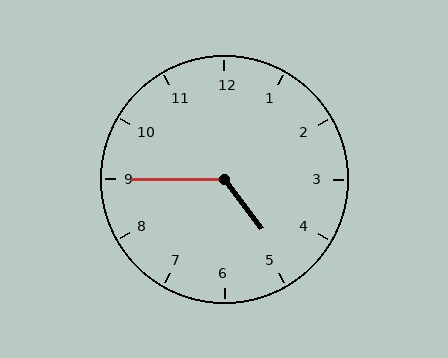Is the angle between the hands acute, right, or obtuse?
It is obtuse.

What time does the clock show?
4:45.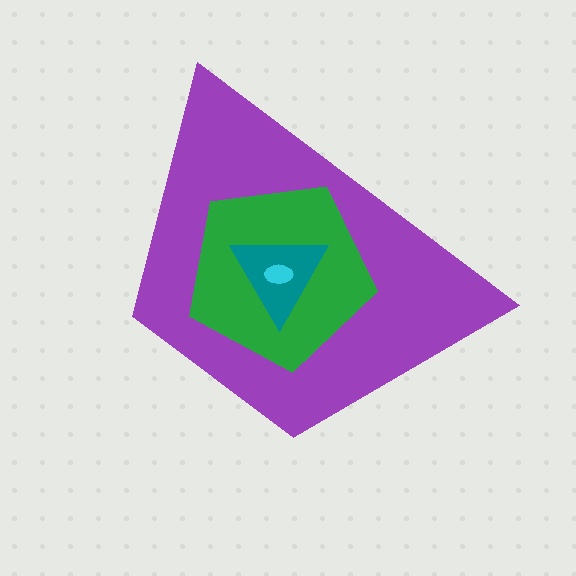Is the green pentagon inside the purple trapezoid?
Yes.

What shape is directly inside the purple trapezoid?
The green pentagon.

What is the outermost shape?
The purple trapezoid.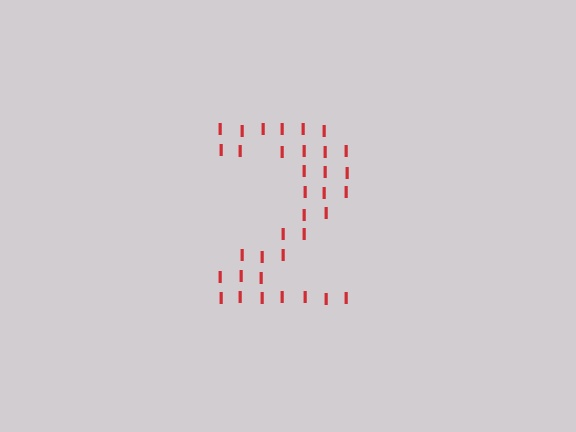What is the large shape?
The large shape is the digit 2.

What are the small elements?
The small elements are letter I's.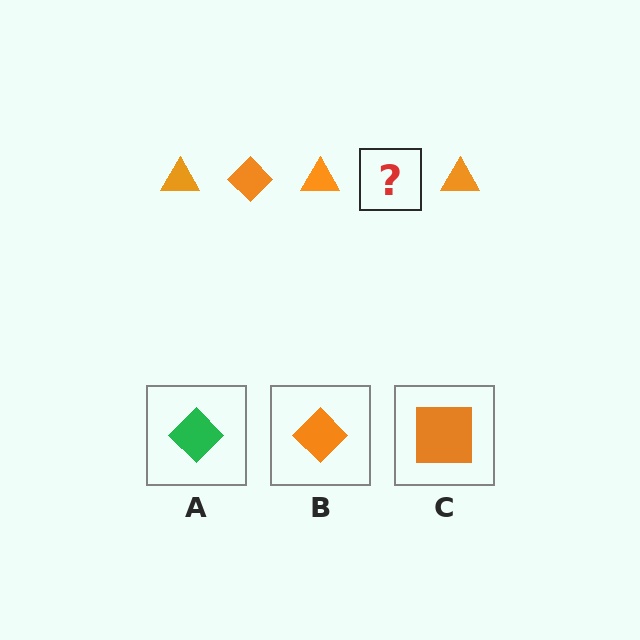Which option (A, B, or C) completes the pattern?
B.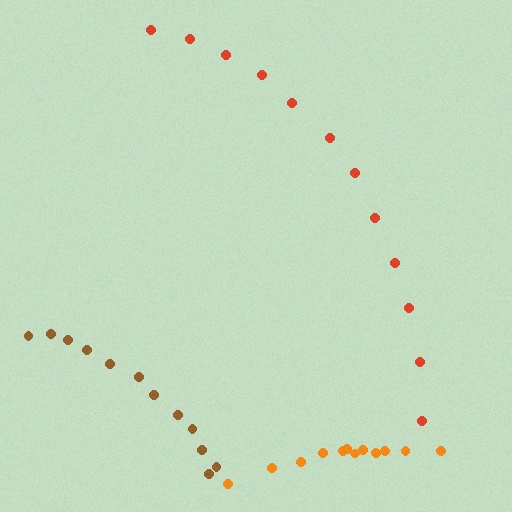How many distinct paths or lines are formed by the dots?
There are 3 distinct paths.